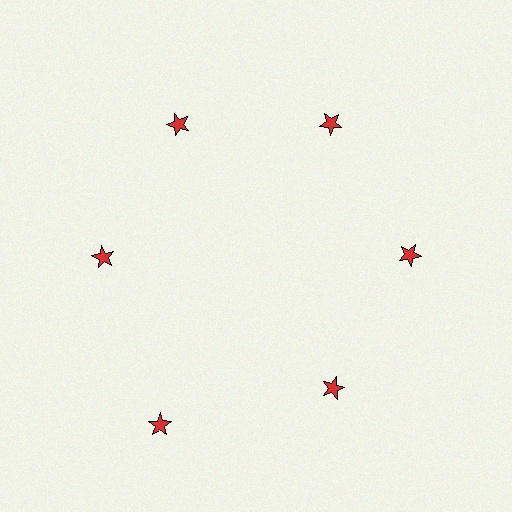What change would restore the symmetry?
The symmetry would be restored by moving it inward, back onto the ring so that all 6 stars sit at equal angles and equal distance from the center.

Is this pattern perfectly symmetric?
No. The 6 red stars are arranged in a ring, but one element near the 7 o'clock position is pushed outward from the center, breaking the 6-fold rotational symmetry.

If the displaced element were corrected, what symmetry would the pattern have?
It would have 6-fold rotational symmetry — the pattern would map onto itself every 60 degrees.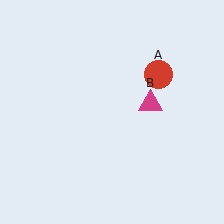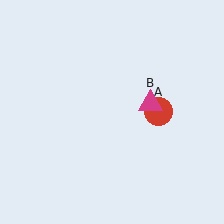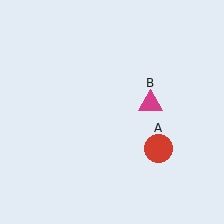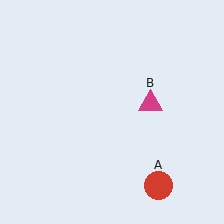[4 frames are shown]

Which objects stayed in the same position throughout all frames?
Magenta triangle (object B) remained stationary.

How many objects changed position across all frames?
1 object changed position: red circle (object A).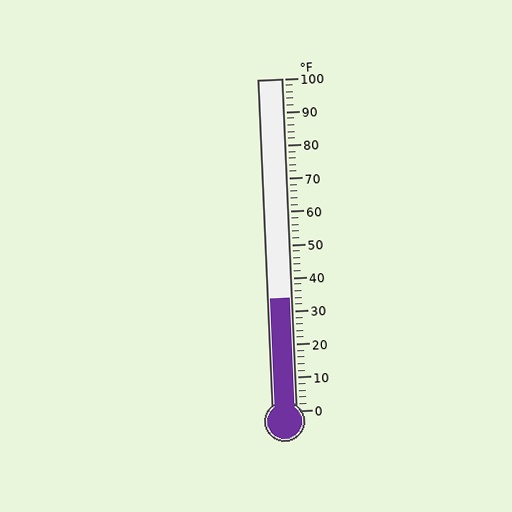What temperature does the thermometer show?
The thermometer shows approximately 34°F.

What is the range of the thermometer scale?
The thermometer scale ranges from 0°F to 100°F.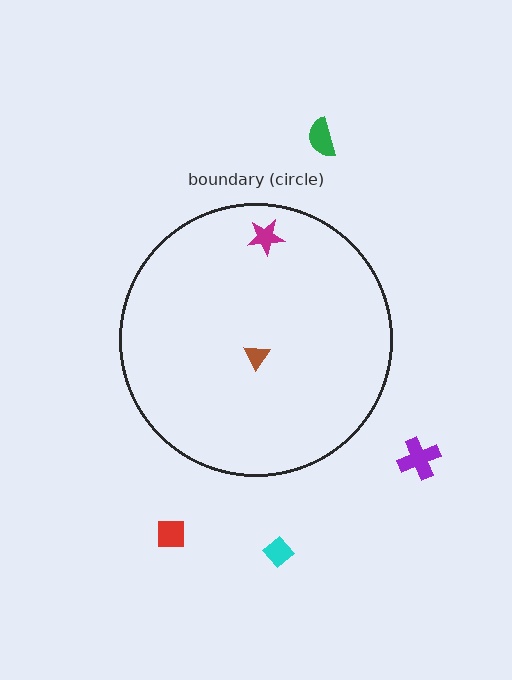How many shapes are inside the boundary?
2 inside, 4 outside.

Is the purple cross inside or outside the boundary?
Outside.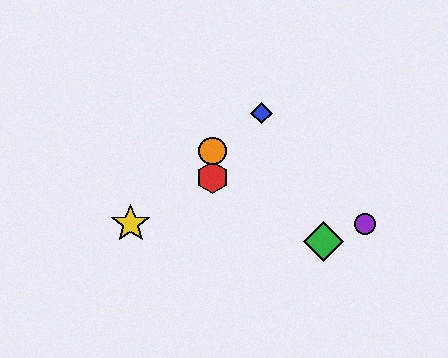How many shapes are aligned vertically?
2 shapes (the red hexagon, the orange circle) are aligned vertically.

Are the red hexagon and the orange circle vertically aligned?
Yes, both are at x≈213.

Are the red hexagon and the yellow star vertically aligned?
No, the red hexagon is at x≈213 and the yellow star is at x≈131.